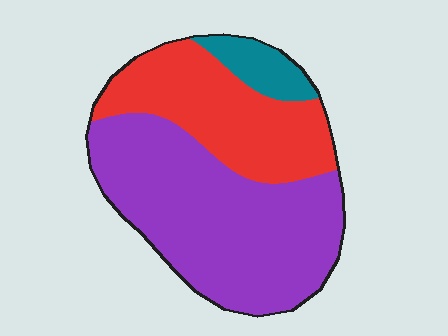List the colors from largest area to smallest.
From largest to smallest: purple, red, teal.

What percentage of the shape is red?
Red takes up about one third (1/3) of the shape.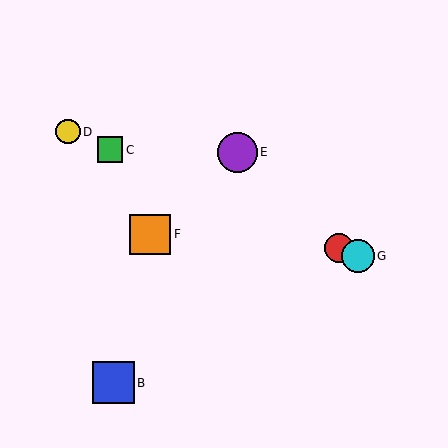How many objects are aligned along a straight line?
4 objects (A, C, D, G) are aligned along a straight line.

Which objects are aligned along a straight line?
Objects A, C, D, G are aligned along a straight line.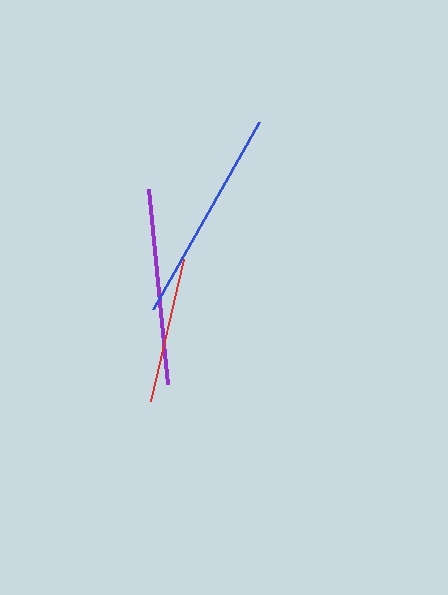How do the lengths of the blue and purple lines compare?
The blue and purple lines are approximately the same length.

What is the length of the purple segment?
The purple segment is approximately 195 pixels long.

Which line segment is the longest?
The blue line is the longest at approximately 215 pixels.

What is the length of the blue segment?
The blue segment is approximately 215 pixels long.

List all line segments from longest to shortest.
From longest to shortest: blue, purple, red.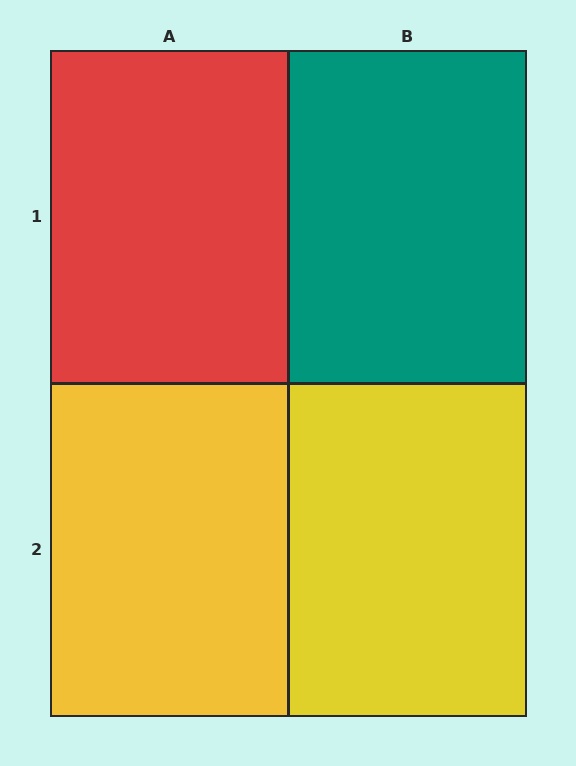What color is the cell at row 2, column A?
Yellow.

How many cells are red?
1 cell is red.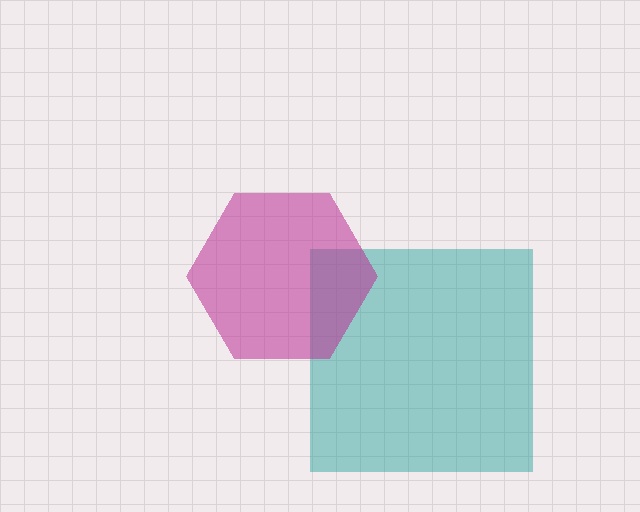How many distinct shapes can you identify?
There are 2 distinct shapes: a teal square, a magenta hexagon.